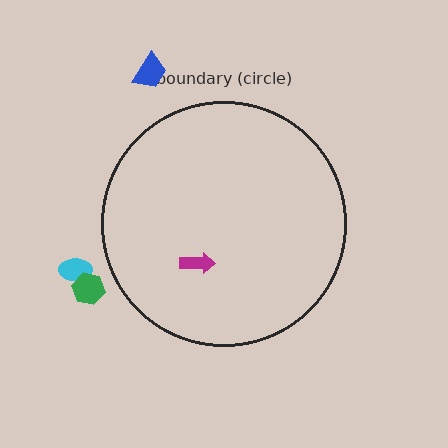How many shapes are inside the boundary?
1 inside, 3 outside.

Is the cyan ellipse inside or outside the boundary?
Outside.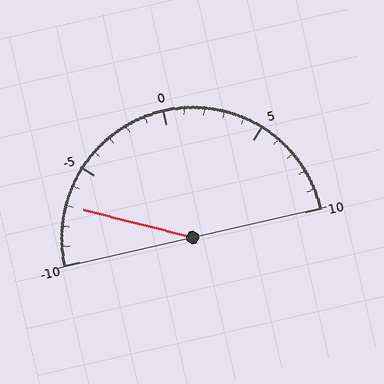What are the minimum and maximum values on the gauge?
The gauge ranges from -10 to 10.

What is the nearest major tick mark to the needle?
The nearest major tick mark is -5.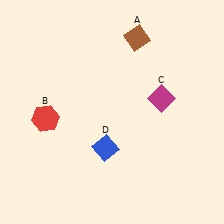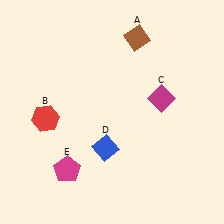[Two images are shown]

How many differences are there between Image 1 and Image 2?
There is 1 difference between the two images.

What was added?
A magenta pentagon (E) was added in Image 2.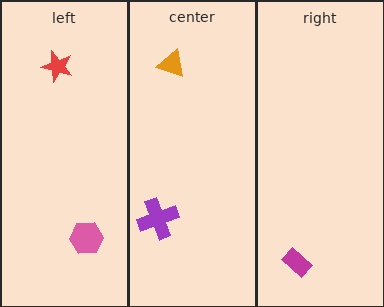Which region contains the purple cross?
The center region.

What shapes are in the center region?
The orange triangle, the purple cross.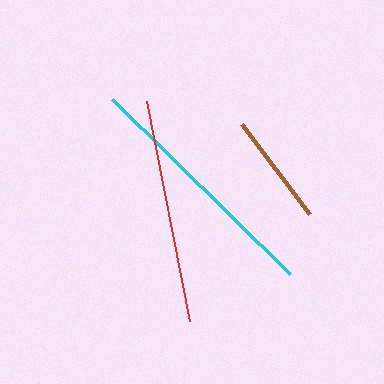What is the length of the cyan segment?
The cyan segment is approximately 249 pixels long.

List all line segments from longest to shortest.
From longest to shortest: cyan, red, brown.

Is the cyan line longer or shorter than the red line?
The cyan line is longer than the red line.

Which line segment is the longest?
The cyan line is the longest at approximately 249 pixels.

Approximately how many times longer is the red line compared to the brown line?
The red line is approximately 2.0 times the length of the brown line.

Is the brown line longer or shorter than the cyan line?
The cyan line is longer than the brown line.